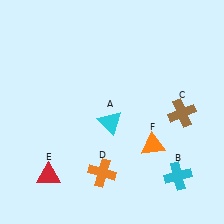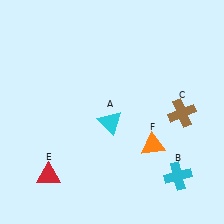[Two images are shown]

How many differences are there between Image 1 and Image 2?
There is 1 difference between the two images.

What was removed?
The orange cross (D) was removed in Image 2.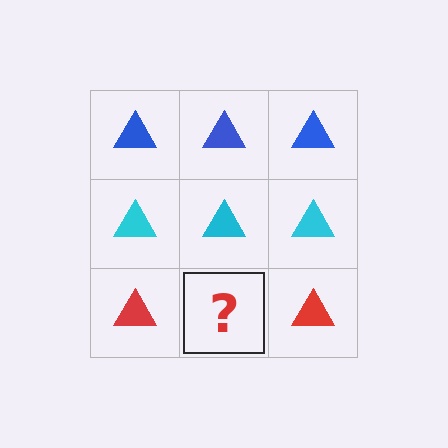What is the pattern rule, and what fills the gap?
The rule is that each row has a consistent color. The gap should be filled with a red triangle.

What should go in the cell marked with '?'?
The missing cell should contain a red triangle.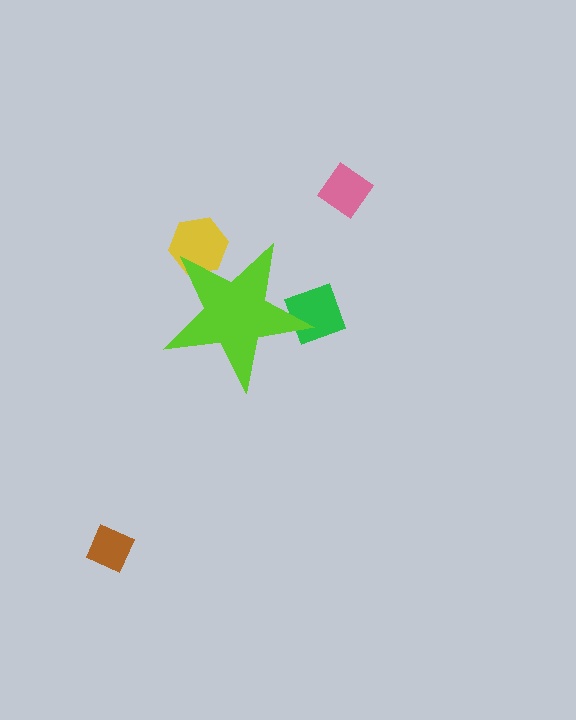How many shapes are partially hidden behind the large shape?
2 shapes are partially hidden.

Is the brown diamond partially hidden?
No, the brown diamond is fully visible.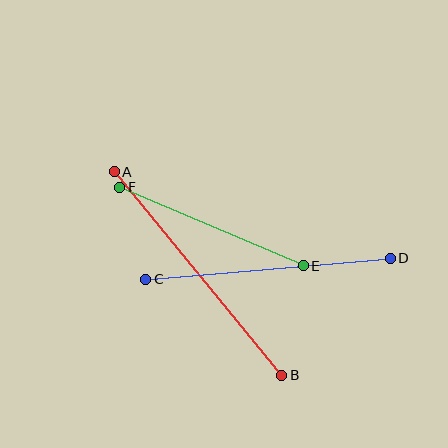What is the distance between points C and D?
The distance is approximately 245 pixels.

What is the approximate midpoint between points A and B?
The midpoint is at approximately (198, 274) pixels.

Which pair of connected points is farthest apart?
Points A and B are farthest apart.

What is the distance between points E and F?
The distance is approximately 200 pixels.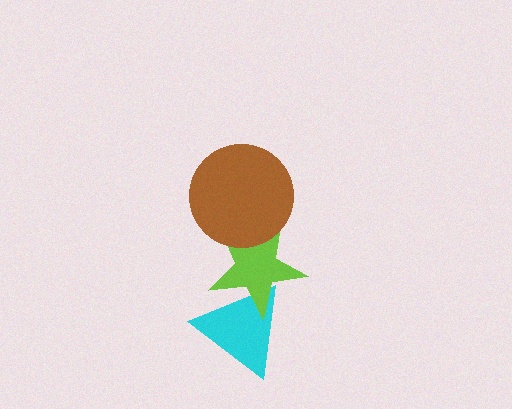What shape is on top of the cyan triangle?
The lime star is on top of the cyan triangle.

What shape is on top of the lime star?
The brown circle is on top of the lime star.